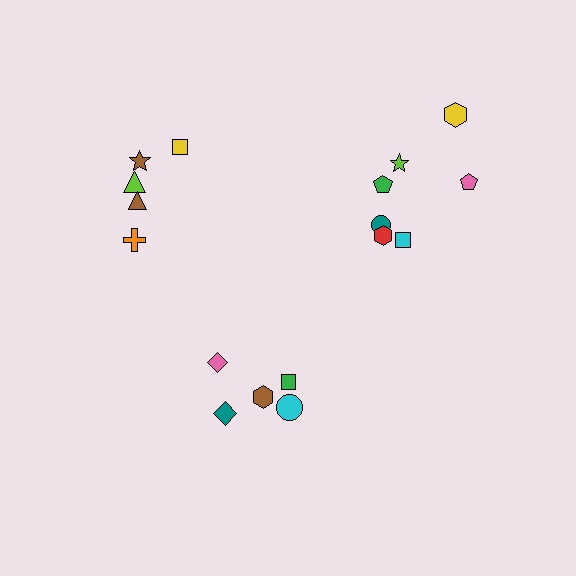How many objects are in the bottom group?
There are 5 objects.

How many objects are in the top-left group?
There are 5 objects.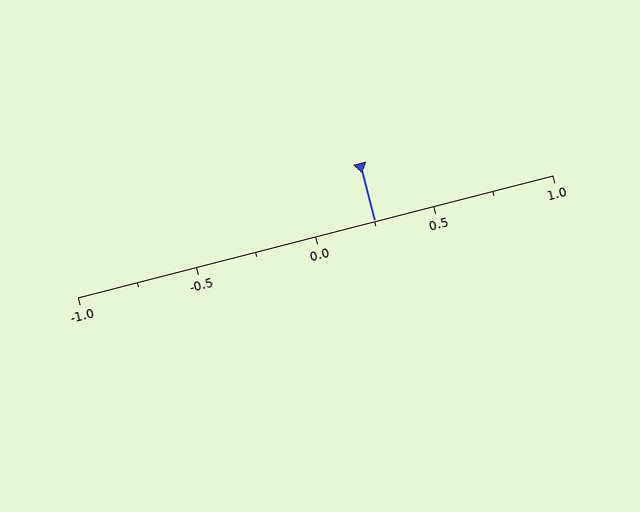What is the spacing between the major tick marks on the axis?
The major ticks are spaced 0.5 apart.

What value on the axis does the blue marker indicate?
The marker indicates approximately 0.25.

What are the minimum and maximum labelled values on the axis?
The axis runs from -1.0 to 1.0.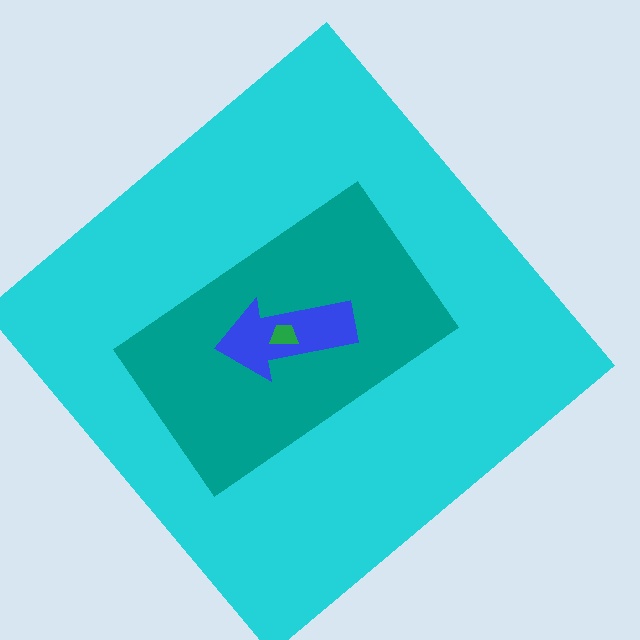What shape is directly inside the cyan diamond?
The teal rectangle.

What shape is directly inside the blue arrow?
The green trapezoid.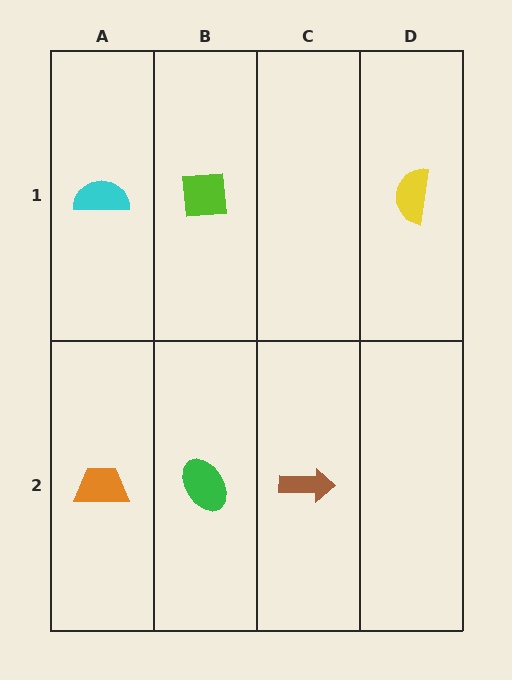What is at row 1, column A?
A cyan semicircle.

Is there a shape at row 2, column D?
No, that cell is empty.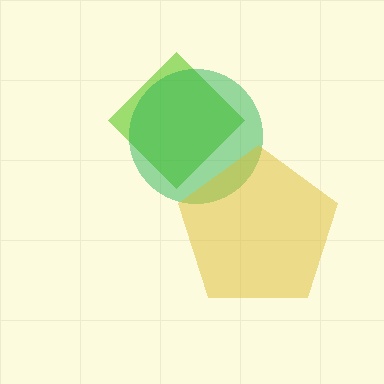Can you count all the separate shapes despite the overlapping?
Yes, there are 3 separate shapes.